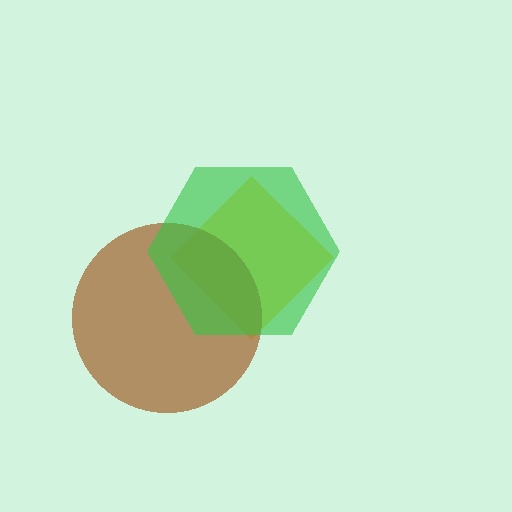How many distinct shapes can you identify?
There are 3 distinct shapes: a yellow diamond, a brown circle, a green hexagon.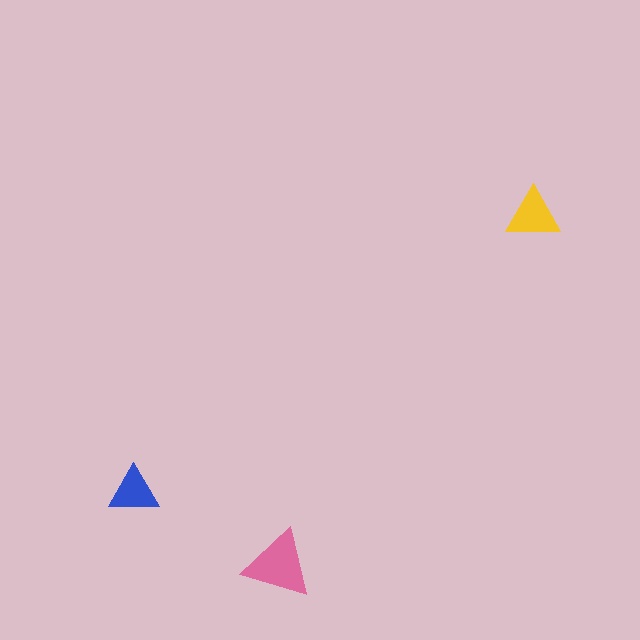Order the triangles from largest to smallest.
the pink one, the yellow one, the blue one.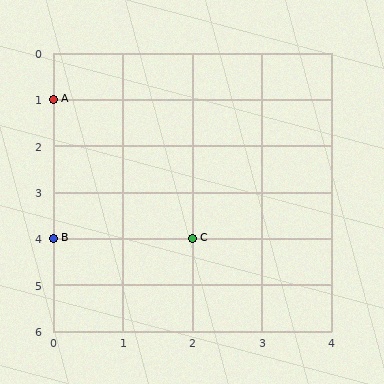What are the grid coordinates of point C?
Point C is at grid coordinates (2, 4).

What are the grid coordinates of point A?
Point A is at grid coordinates (0, 1).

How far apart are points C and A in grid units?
Points C and A are 2 columns and 3 rows apart (about 3.6 grid units diagonally).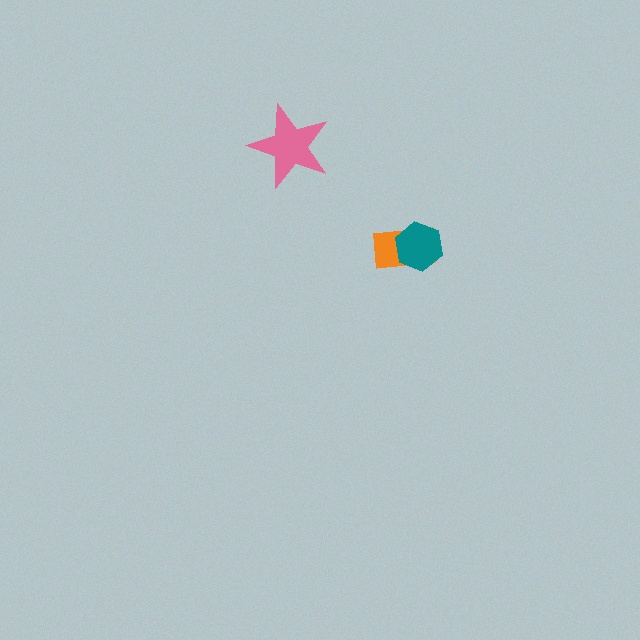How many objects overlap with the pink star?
0 objects overlap with the pink star.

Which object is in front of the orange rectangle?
The teal hexagon is in front of the orange rectangle.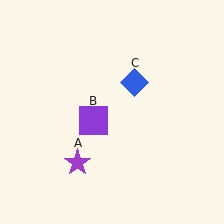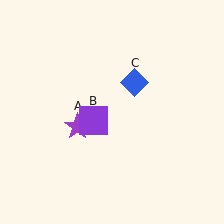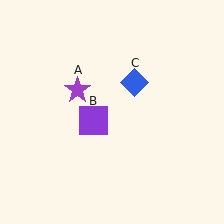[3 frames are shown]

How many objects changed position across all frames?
1 object changed position: purple star (object A).